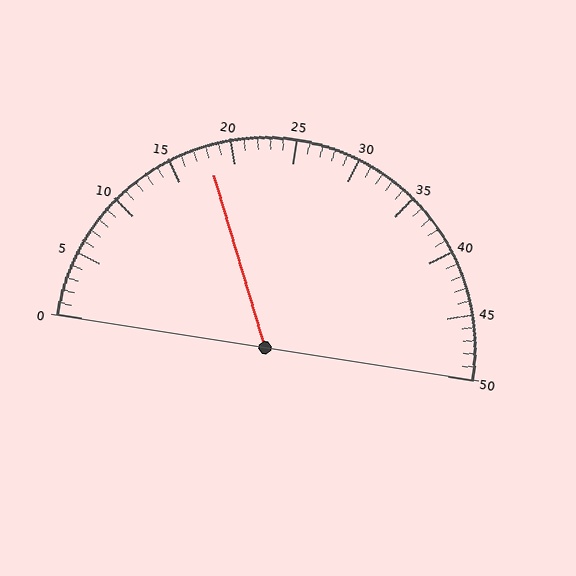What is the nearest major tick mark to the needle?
The nearest major tick mark is 20.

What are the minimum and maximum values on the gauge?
The gauge ranges from 0 to 50.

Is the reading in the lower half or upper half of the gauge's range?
The reading is in the lower half of the range (0 to 50).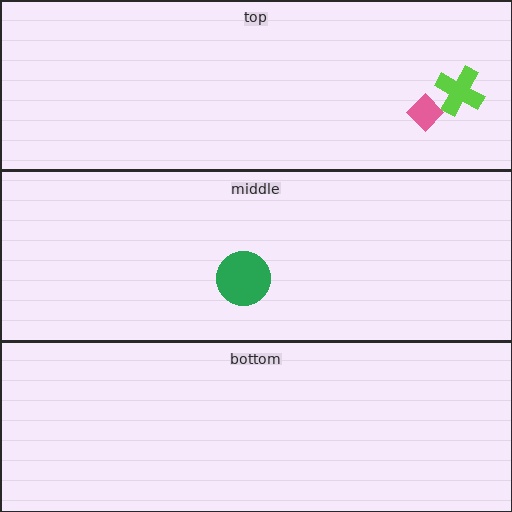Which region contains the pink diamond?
The top region.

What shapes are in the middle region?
The green circle.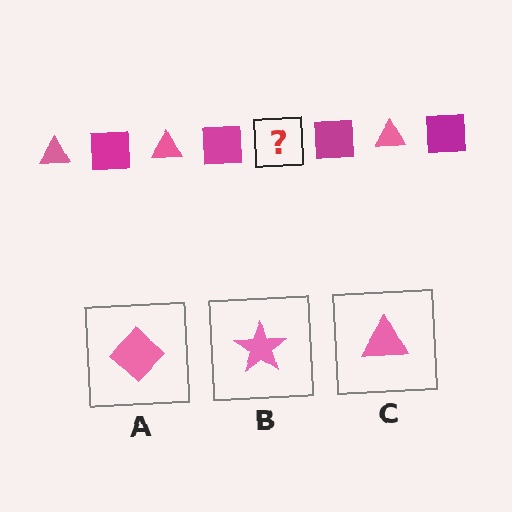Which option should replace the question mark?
Option C.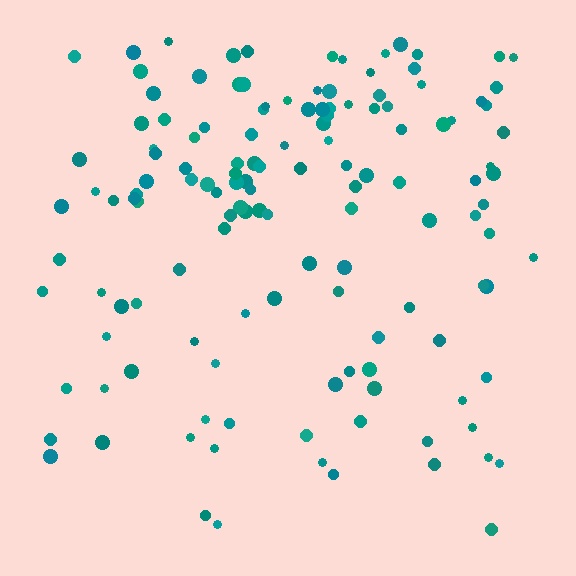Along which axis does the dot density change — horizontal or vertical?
Vertical.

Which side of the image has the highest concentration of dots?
The top.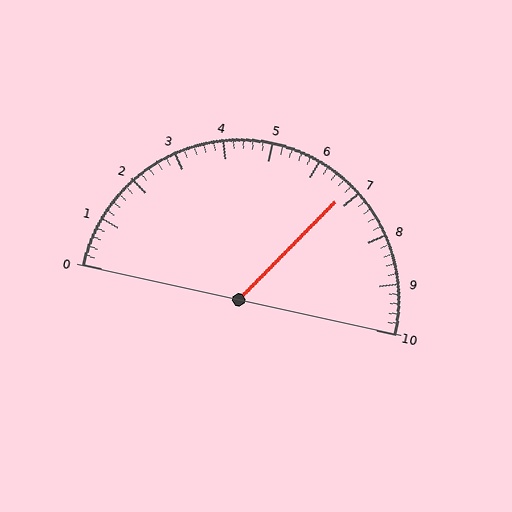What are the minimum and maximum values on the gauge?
The gauge ranges from 0 to 10.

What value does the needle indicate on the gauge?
The needle indicates approximately 6.8.